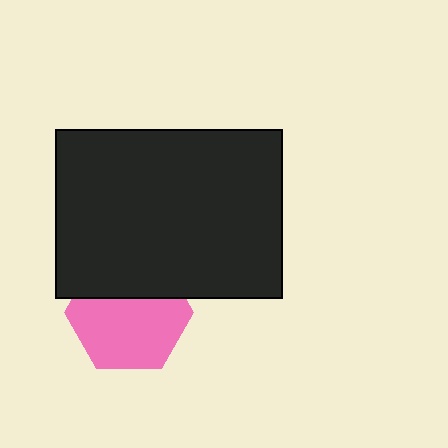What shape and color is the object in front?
The object in front is a black rectangle.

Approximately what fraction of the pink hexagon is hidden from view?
Roughly 36% of the pink hexagon is hidden behind the black rectangle.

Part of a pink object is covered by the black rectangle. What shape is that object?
It is a hexagon.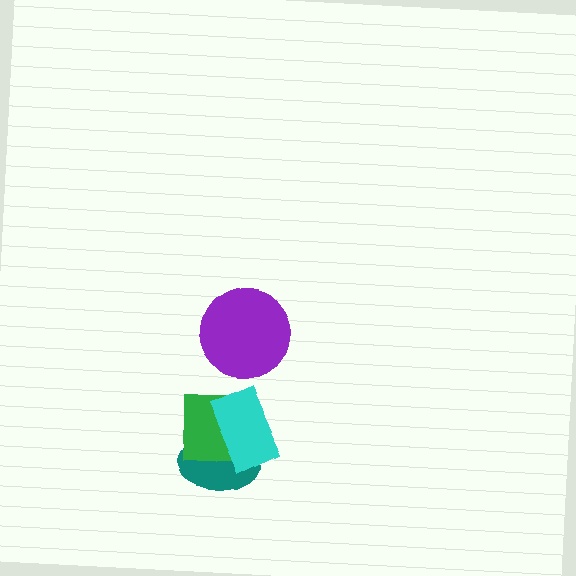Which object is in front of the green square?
The cyan rectangle is in front of the green square.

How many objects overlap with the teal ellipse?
2 objects overlap with the teal ellipse.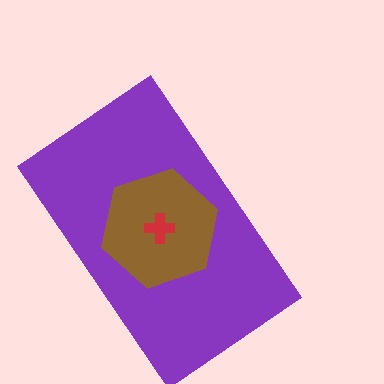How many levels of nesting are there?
3.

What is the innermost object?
The red cross.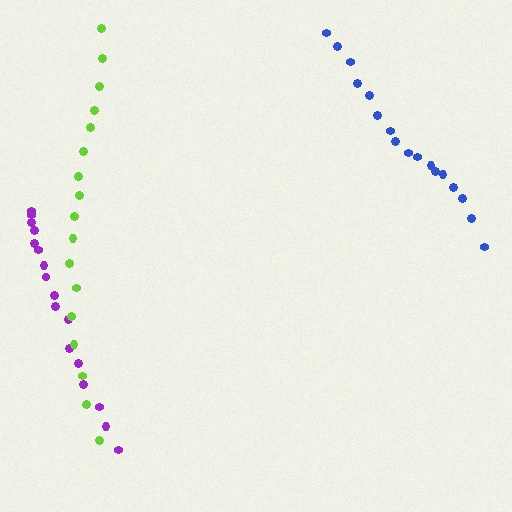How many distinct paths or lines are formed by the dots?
There are 3 distinct paths.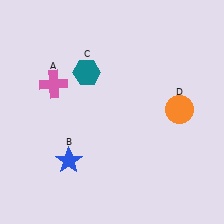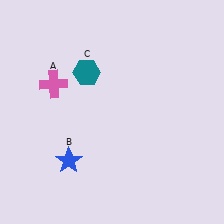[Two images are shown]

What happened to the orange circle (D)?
The orange circle (D) was removed in Image 2. It was in the top-right area of Image 1.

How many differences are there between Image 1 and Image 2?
There is 1 difference between the two images.